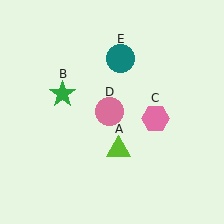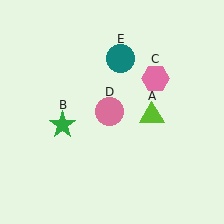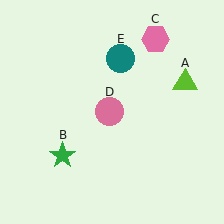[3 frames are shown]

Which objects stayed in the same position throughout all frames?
Pink circle (object D) and teal circle (object E) remained stationary.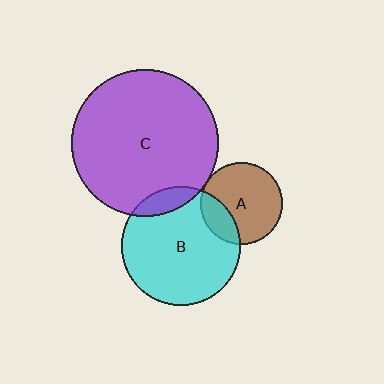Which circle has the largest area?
Circle C (purple).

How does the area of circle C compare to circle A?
Approximately 3.2 times.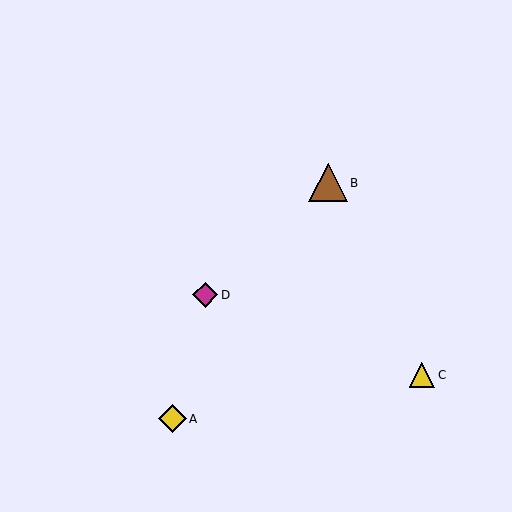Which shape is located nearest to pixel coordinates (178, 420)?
The yellow diamond (labeled A) at (172, 419) is nearest to that location.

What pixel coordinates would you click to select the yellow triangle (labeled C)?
Click at (422, 375) to select the yellow triangle C.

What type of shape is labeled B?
Shape B is a brown triangle.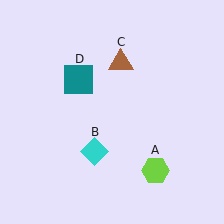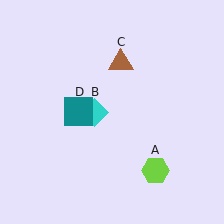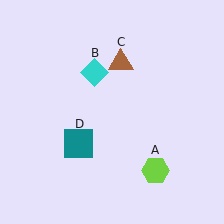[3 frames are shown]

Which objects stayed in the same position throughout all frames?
Lime hexagon (object A) and brown triangle (object C) remained stationary.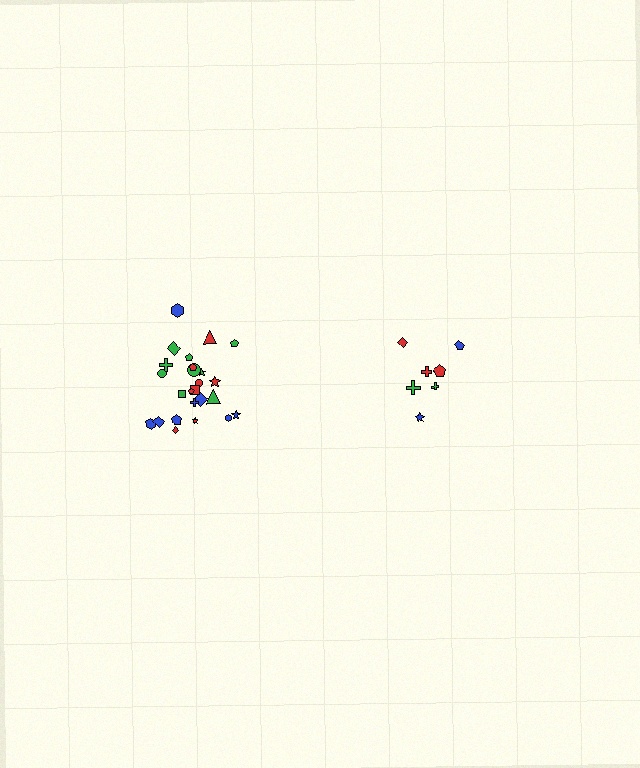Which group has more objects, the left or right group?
The left group.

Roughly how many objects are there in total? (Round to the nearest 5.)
Roughly 30 objects in total.